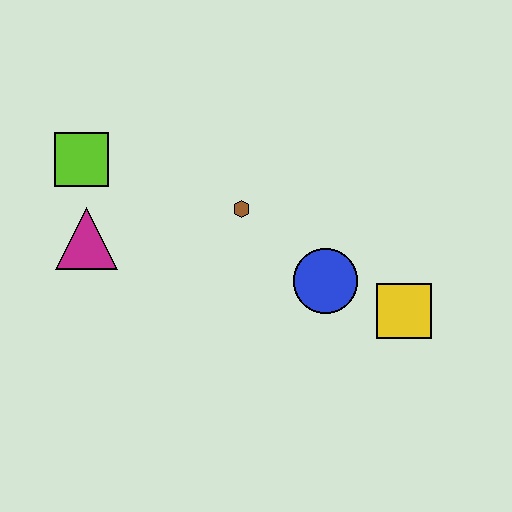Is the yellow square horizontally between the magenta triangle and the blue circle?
No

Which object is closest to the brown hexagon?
The blue circle is closest to the brown hexagon.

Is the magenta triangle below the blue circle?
No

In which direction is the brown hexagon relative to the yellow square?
The brown hexagon is to the left of the yellow square.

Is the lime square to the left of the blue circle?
Yes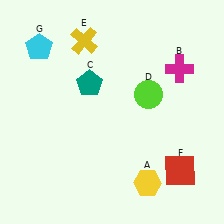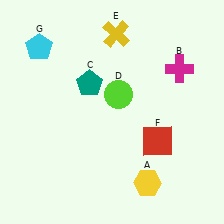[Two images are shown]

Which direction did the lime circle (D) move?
The lime circle (D) moved left.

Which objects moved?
The objects that moved are: the lime circle (D), the yellow cross (E), the red square (F).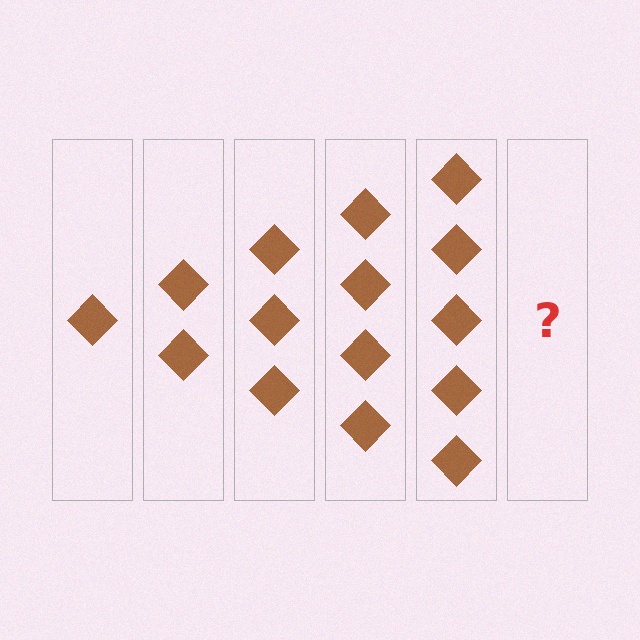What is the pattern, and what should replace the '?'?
The pattern is that each step adds one more diamond. The '?' should be 6 diamonds.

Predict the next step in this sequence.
The next step is 6 diamonds.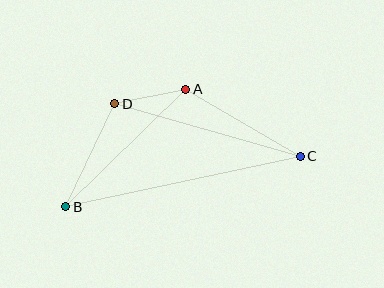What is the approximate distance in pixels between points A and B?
The distance between A and B is approximately 168 pixels.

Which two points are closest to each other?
Points A and D are closest to each other.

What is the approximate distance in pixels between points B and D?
The distance between B and D is approximately 114 pixels.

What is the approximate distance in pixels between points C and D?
The distance between C and D is approximately 193 pixels.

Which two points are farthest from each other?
Points B and C are farthest from each other.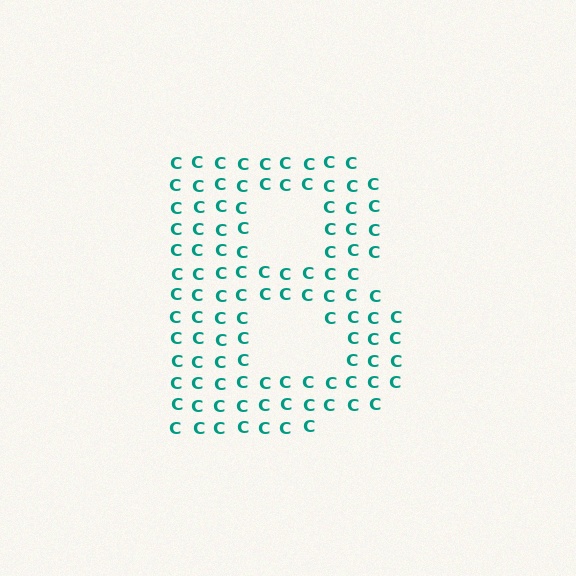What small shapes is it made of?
It is made of small letter C's.